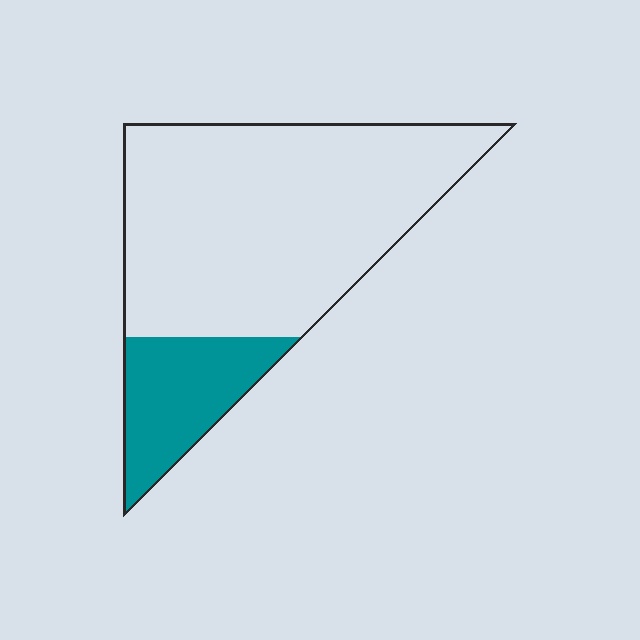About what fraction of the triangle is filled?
About one fifth (1/5).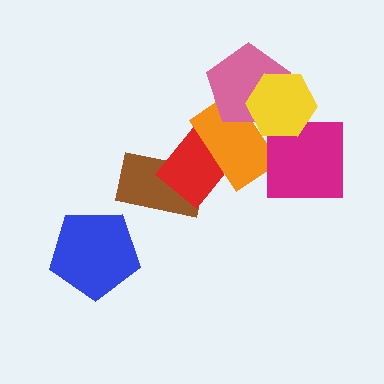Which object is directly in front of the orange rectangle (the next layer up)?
The pink pentagon is directly in front of the orange rectangle.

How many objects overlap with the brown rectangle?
1 object overlaps with the brown rectangle.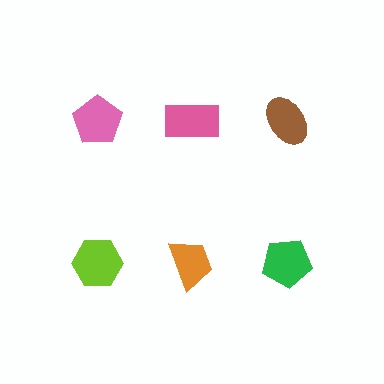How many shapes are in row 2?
3 shapes.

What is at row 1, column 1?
A pink pentagon.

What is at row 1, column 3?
A brown ellipse.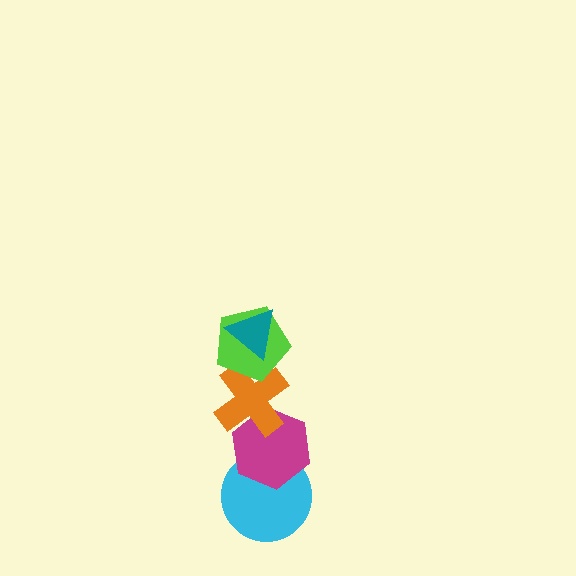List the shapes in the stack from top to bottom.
From top to bottom: the teal triangle, the lime pentagon, the orange cross, the magenta hexagon, the cyan circle.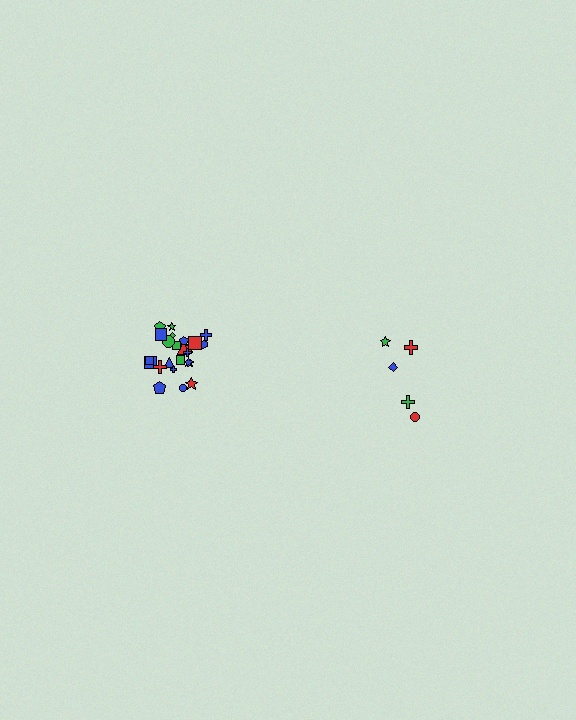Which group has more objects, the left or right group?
The left group.